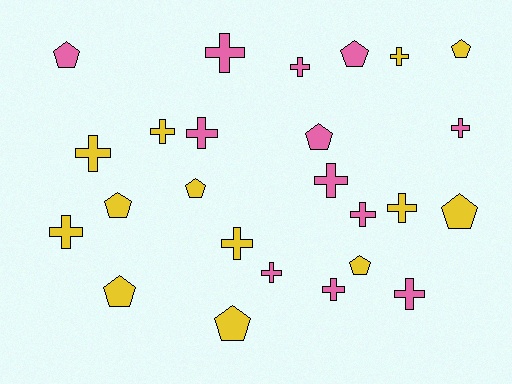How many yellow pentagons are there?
There are 7 yellow pentagons.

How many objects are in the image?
There are 25 objects.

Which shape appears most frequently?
Cross, with 15 objects.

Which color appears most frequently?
Yellow, with 13 objects.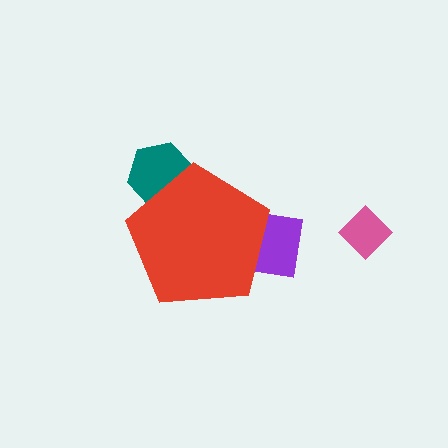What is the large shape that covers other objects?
A red pentagon.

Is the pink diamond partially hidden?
No, the pink diamond is fully visible.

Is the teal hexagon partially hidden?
Yes, the teal hexagon is partially hidden behind the red pentagon.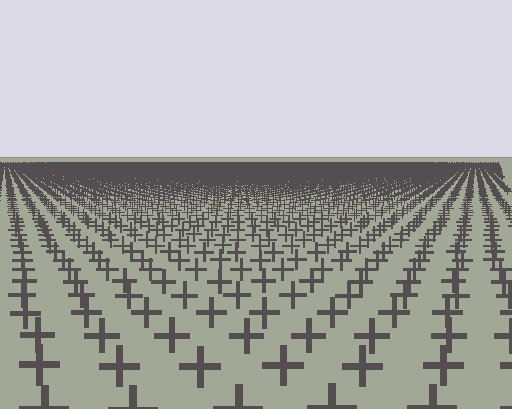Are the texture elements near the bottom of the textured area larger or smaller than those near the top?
Larger. Near the bottom, elements are closer to the viewer and appear at a bigger on-screen size.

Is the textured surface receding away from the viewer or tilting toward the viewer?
The surface is receding away from the viewer. Texture elements get smaller and denser toward the top.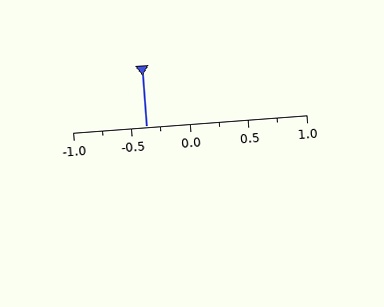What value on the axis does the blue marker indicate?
The marker indicates approximately -0.38.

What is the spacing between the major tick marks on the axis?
The major ticks are spaced 0.5 apart.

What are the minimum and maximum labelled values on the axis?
The axis runs from -1.0 to 1.0.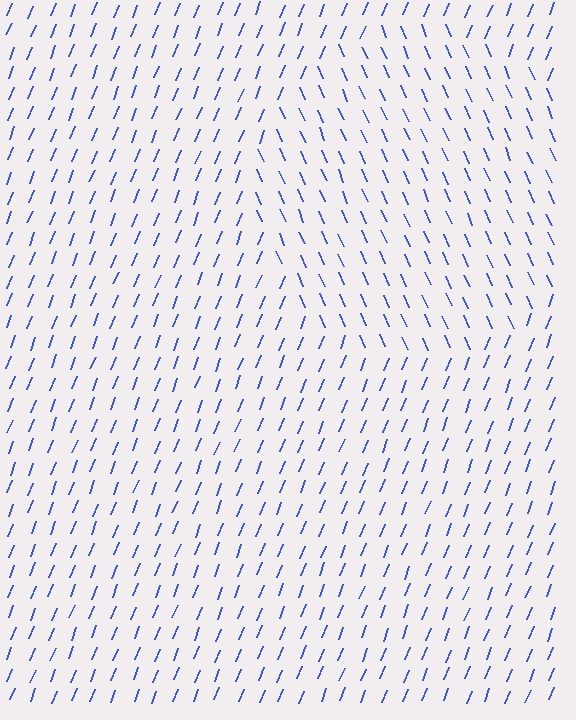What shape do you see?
I see a circle.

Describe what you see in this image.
The image is filled with small blue line segments. A circle region in the image has lines oriented differently from the surrounding lines, creating a visible texture boundary.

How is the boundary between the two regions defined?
The boundary is defined purely by a change in line orientation (approximately 45 degrees difference). All lines are the same color and thickness.